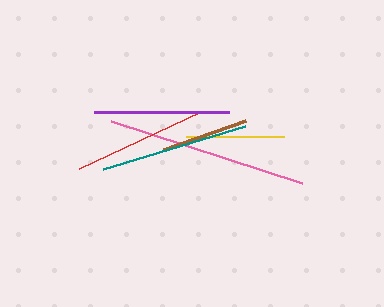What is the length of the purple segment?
The purple segment is approximately 135 pixels long.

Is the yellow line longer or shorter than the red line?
The red line is longer than the yellow line.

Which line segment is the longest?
The pink line is the longest at approximately 201 pixels.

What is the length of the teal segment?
The teal segment is approximately 148 pixels long.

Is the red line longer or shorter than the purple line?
The purple line is longer than the red line.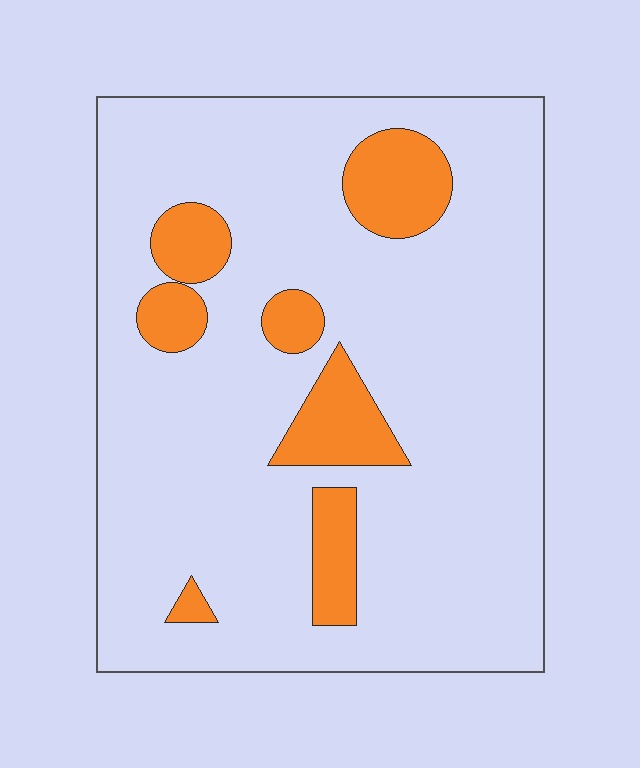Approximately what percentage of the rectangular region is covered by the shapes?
Approximately 15%.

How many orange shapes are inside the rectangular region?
7.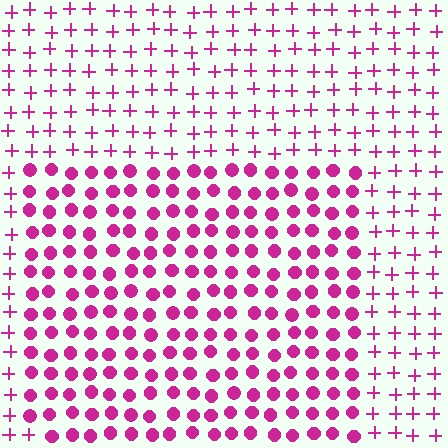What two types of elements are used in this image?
The image uses circles inside the rectangle region and plus signs outside it.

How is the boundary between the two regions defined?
The boundary is defined by a change in element shape: circles inside vs. plus signs outside. All elements share the same color and spacing.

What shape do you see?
I see a rectangle.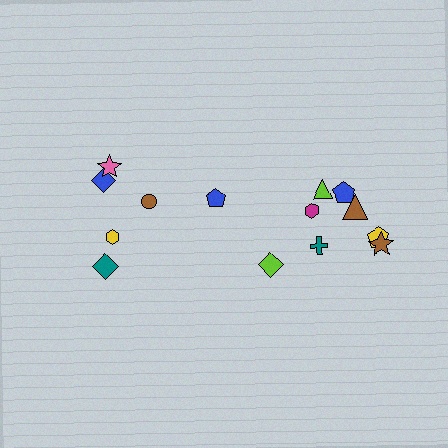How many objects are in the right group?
There are 8 objects.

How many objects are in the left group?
There are 6 objects.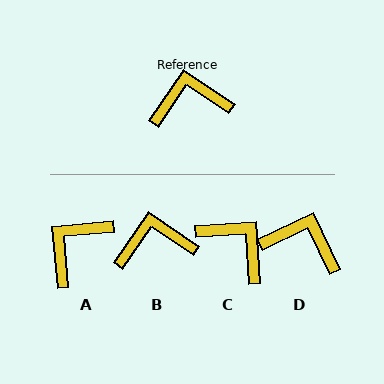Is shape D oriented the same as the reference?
No, it is off by about 31 degrees.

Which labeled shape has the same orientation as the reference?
B.